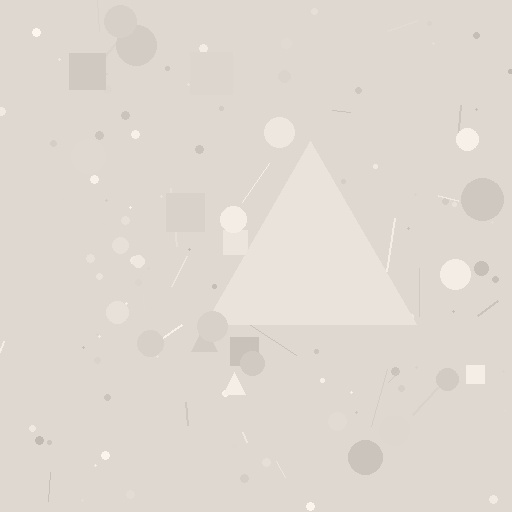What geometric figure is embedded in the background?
A triangle is embedded in the background.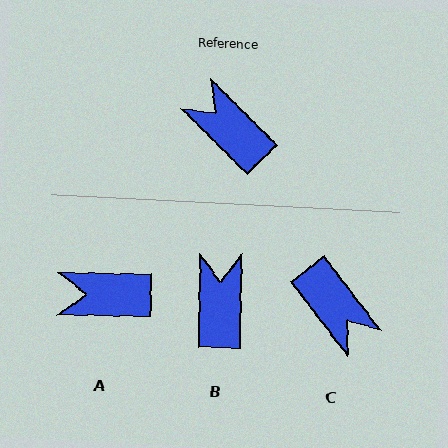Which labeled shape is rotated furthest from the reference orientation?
C, about 172 degrees away.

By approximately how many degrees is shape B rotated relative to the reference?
Approximately 46 degrees clockwise.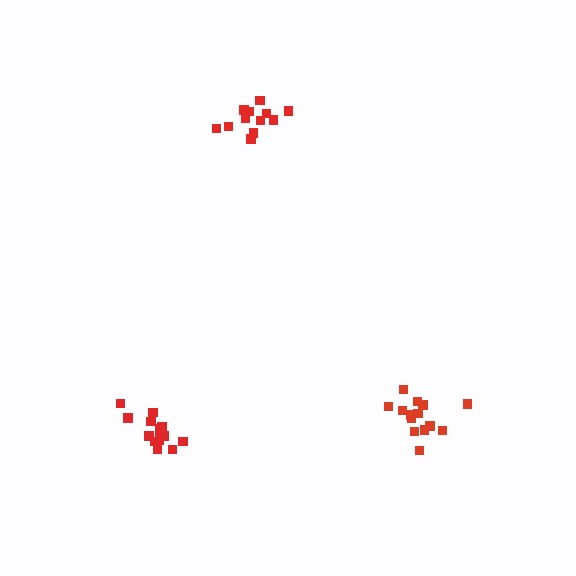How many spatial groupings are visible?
There are 3 spatial groupings.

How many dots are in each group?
Group 1: 14 dots, Group 2: 15 dots, Group 3: 12 dots (41 total).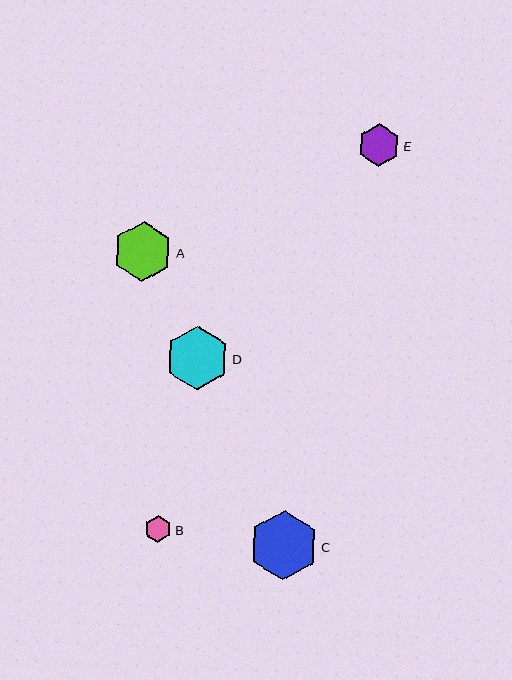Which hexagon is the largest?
Hexagon C is the largest with a size of approximately 70 pixels.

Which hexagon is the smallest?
Hexagon B is the smallest with a size of approximately 27 pixels.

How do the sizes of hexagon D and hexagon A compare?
Hexagon D and hexagon A are approximately the same size.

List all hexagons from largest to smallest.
From largest to smallest: C, D, A, E, B.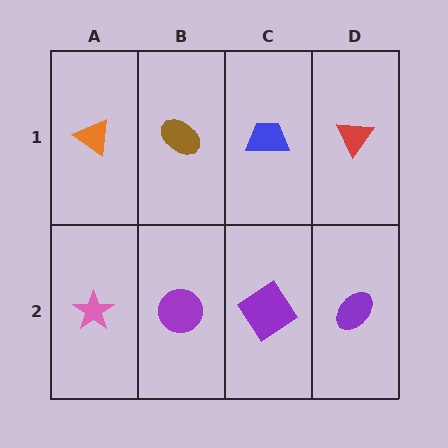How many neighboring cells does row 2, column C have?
3.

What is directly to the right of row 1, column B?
A blue trapezoid.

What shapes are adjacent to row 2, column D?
A red triangle (row 1, column D), a purple diamond (row 2, column C).